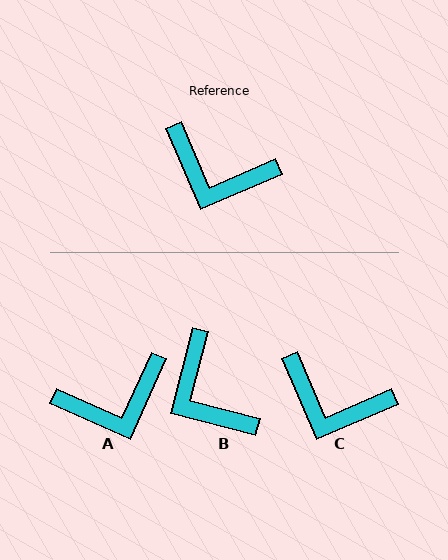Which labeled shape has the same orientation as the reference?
C.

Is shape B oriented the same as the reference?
No, it is off by about 38 degrees.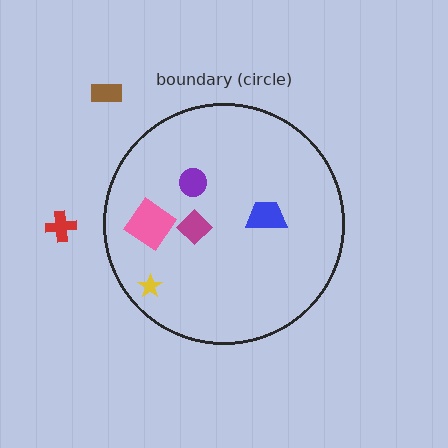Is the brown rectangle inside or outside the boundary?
Outside.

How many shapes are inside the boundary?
5 inside, 2 outside.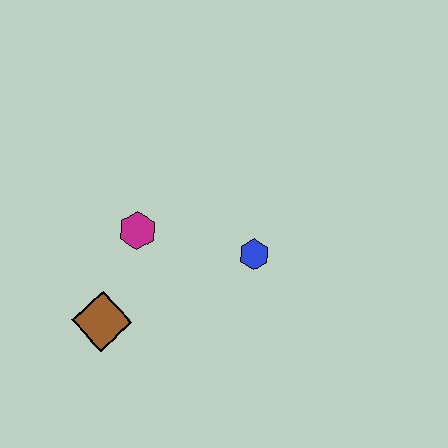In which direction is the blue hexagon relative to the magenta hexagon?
The blue hexagon is to the right of the magenta hexagon.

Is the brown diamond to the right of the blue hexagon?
No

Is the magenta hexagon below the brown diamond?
No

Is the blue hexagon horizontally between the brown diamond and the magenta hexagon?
No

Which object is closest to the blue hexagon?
The magenta hexagon is closest to the blue hexagon.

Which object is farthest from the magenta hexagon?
The blue hexagon is farthest from the magenta hexagon.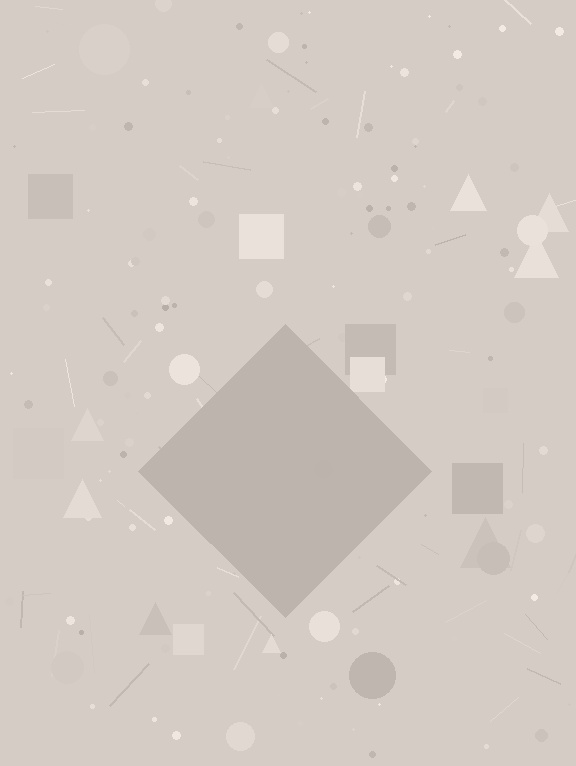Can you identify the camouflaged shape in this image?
The camouflaged shape is a diamond.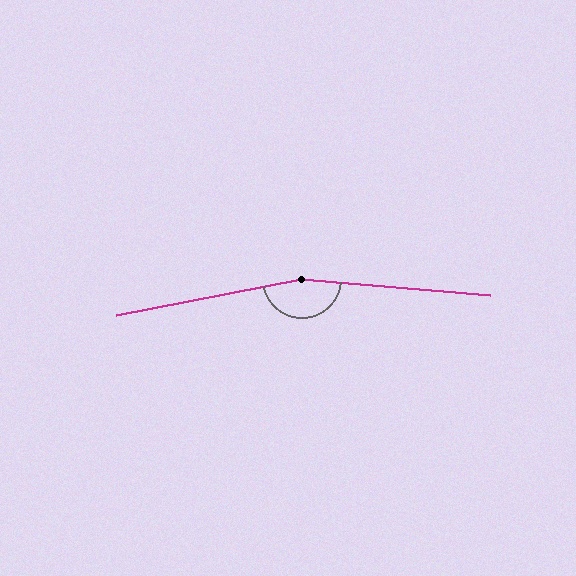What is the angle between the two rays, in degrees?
Approximately 164 degrees.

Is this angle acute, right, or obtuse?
It is obtuse.